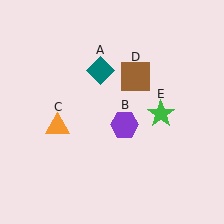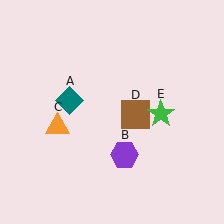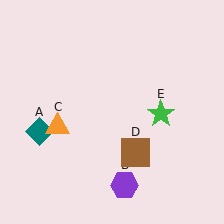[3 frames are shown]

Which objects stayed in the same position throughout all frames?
Orange triangle (object C) and green star (object E) remained stationary.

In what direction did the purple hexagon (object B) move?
The purple hexagon (object B) moved down.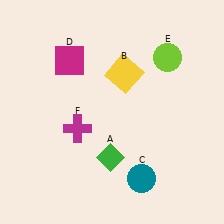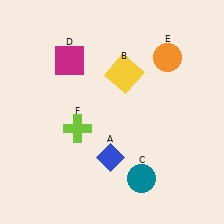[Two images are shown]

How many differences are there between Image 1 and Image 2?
There are 3 differences between the two images.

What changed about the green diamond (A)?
In Image 1, A is green. In Image 2, it changed to blue.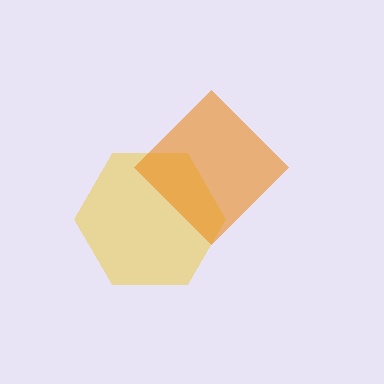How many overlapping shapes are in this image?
There are 2 overlapping shapes in the image.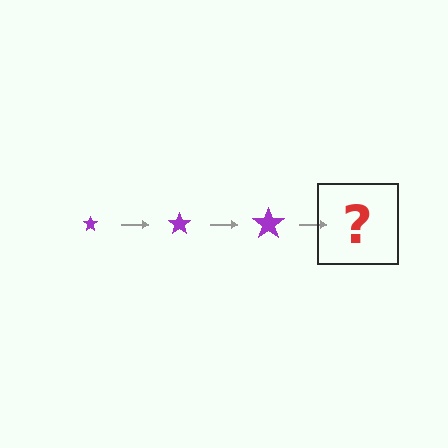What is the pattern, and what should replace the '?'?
The pattern is that the star gets progressively larger each step. The '?' should be a purple star, larger than the previous one.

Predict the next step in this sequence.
The next step is a purple star, larger than the previous one.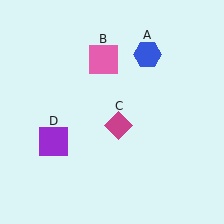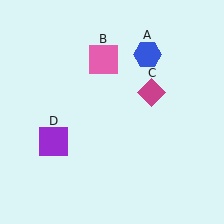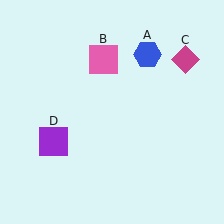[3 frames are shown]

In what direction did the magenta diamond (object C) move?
The magenta diamond (object C) moved up and to the right.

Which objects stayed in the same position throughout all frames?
Blue hexagon (object A) and pink square (object B) and purple square (object D) remained stationary.